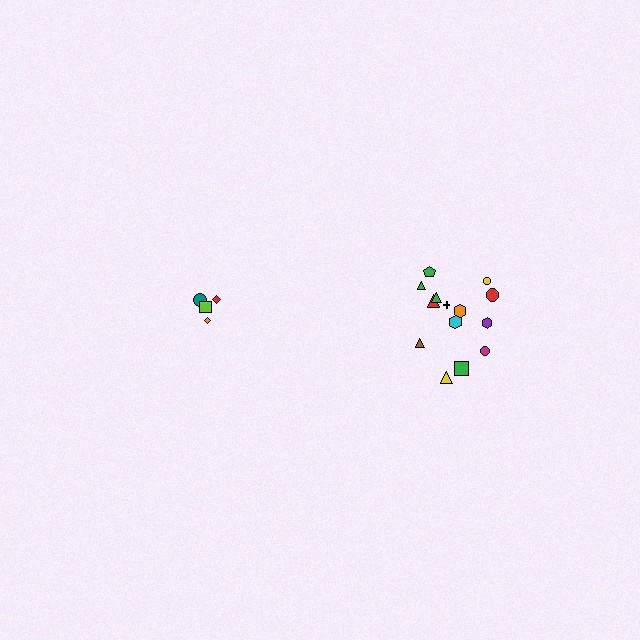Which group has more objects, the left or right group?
The right group.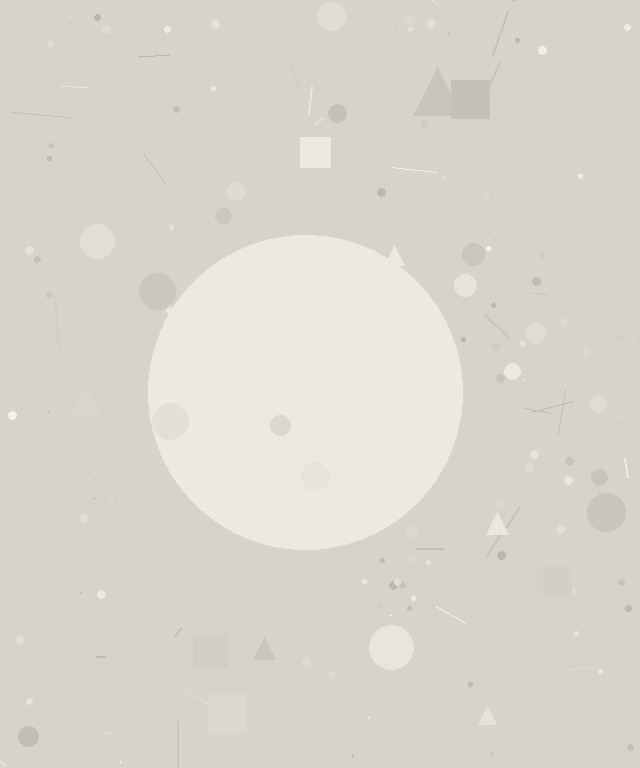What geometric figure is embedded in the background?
A circle is embedded in the background.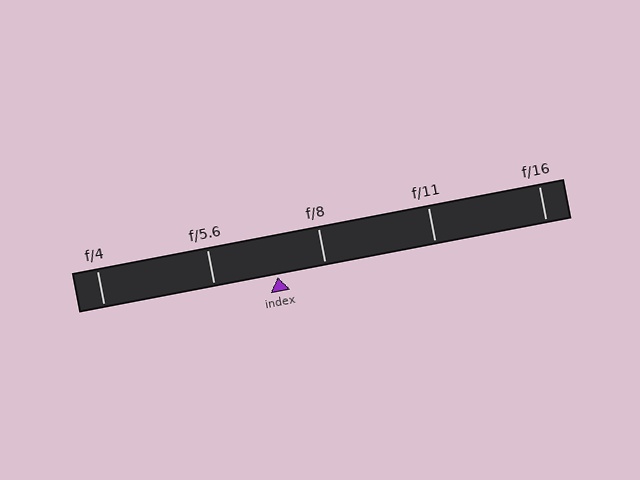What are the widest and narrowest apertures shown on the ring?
The widest aperture shown is f/4 and the narrowest is f/16.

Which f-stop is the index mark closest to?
The index mark is closest to f/8.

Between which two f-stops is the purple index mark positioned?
The index mark is between f/5.6 and f/8.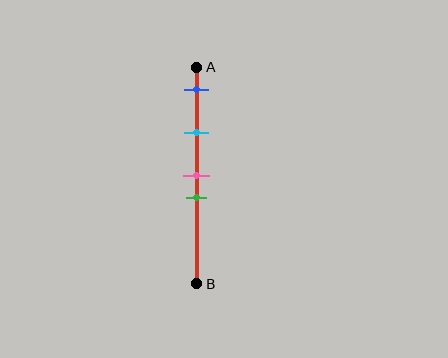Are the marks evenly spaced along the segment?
No, the marks are not evenly spaced.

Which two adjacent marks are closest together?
The pink and green marks are the closest adjacent pair.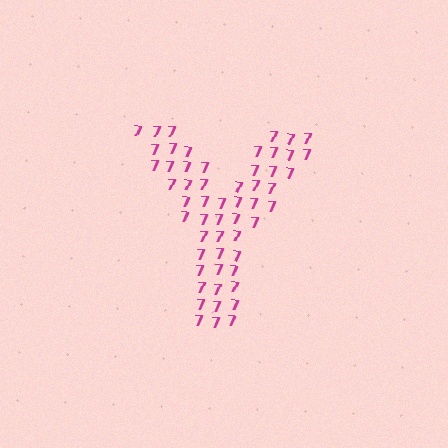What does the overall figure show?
The overall figure shows the letter Y.